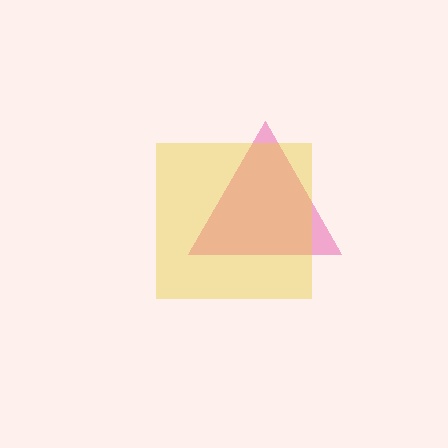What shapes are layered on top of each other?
The layered shapes are: a pink triangle, a yellow square.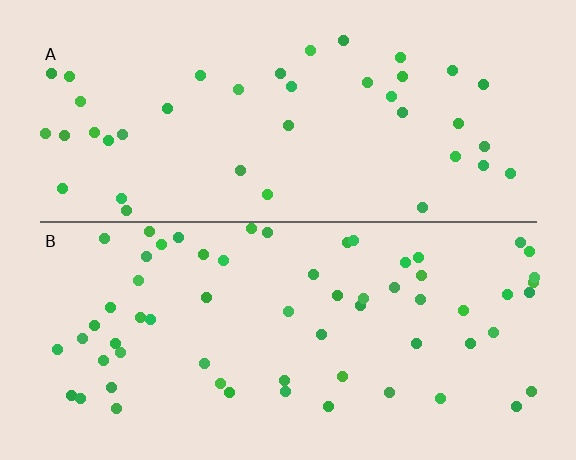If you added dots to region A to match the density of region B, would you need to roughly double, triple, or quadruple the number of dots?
Approximately double.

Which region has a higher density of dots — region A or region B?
B (the bottom).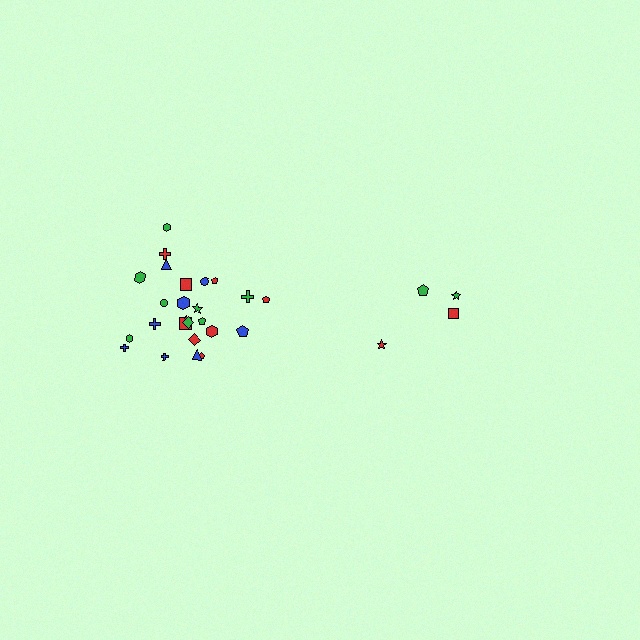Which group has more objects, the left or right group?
The left group.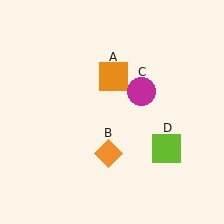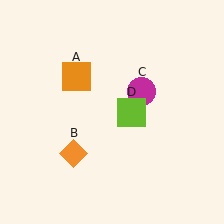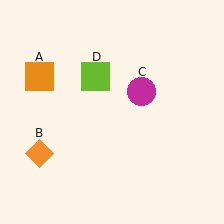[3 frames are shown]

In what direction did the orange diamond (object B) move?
The orange diamond (object B) moved left.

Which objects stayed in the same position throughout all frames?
Magenta circle (object C) remained stationary.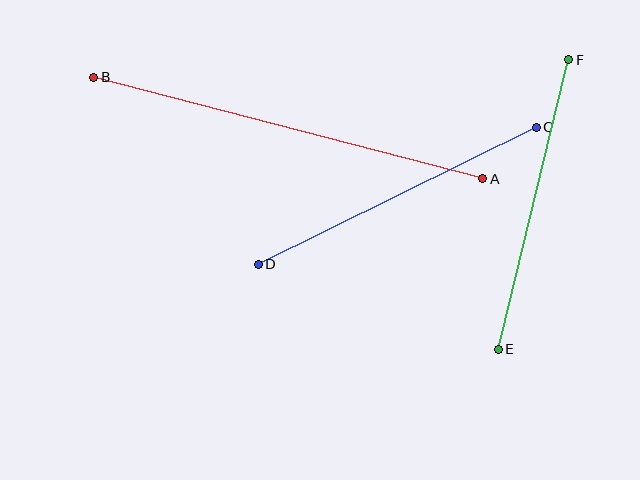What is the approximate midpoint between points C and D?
The midpoint is at approximately (397, 196) pixels.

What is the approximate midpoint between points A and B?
The midpoint is at approximately (288, 128) pixels.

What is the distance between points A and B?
The distance is approximately 402 pixels.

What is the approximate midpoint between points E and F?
The midpoint is at approximately (534, 205) pixels.